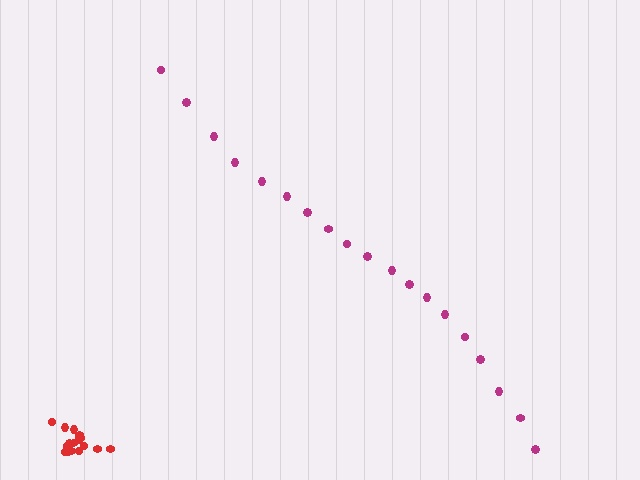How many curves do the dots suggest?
There are 2 distinct paths.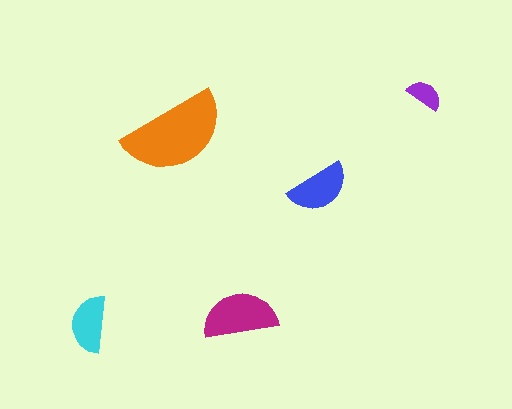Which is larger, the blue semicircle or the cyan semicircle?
The blue one.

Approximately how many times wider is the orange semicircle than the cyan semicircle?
About 2 times wider.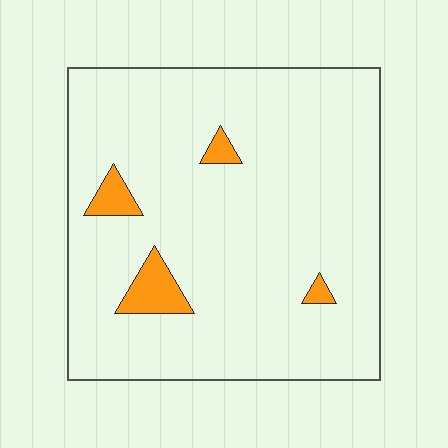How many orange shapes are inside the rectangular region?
4.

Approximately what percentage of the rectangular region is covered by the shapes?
Approximately 5%.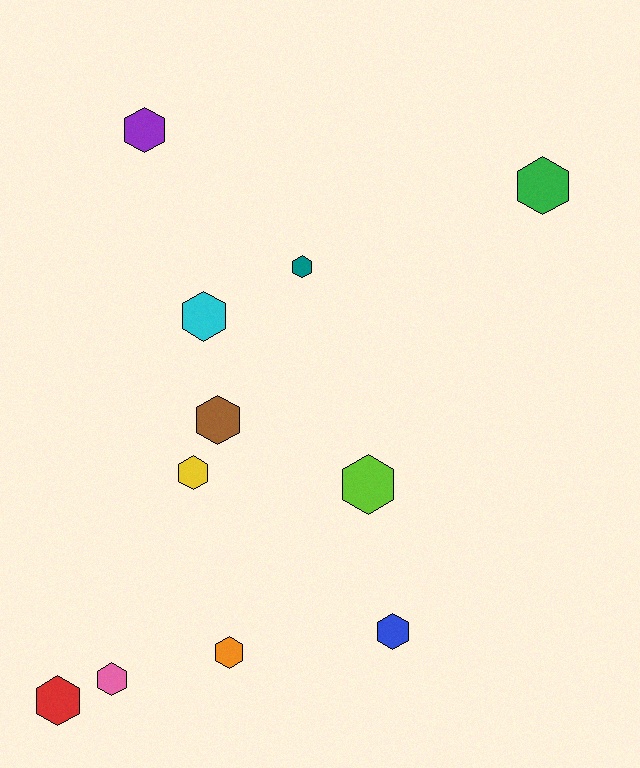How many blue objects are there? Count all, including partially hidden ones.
There is 1 blue object.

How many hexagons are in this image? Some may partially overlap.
There are 11 hexagons.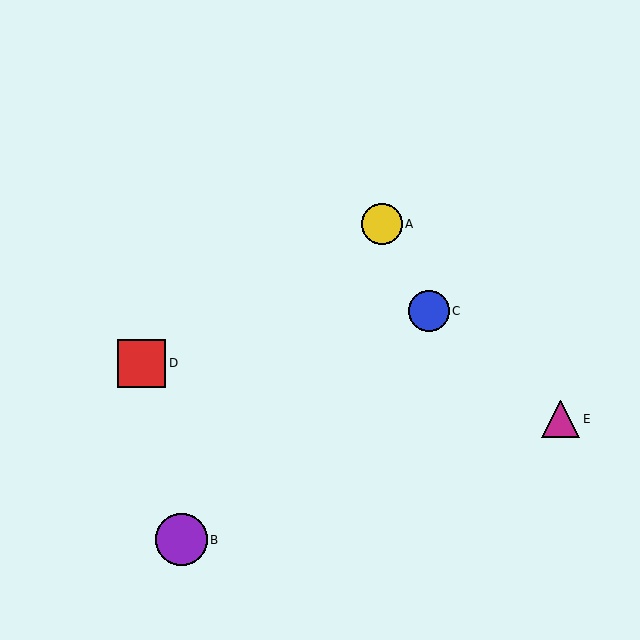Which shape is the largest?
The purple circle (labeled B) is the largest.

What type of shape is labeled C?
Shape C is a blue circle.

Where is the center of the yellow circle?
The center of the yellow circle is at (382, 224).